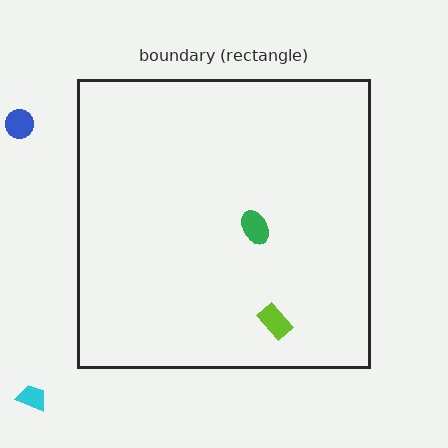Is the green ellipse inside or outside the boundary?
Inside.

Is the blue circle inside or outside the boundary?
Outside.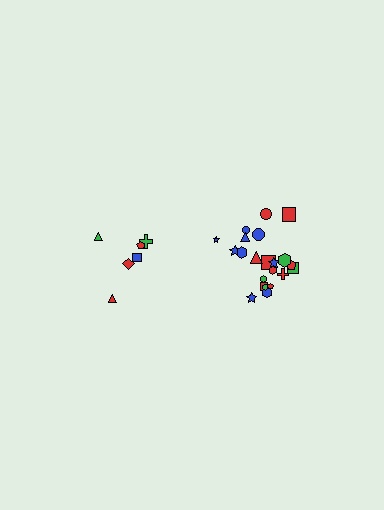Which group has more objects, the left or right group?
The right group.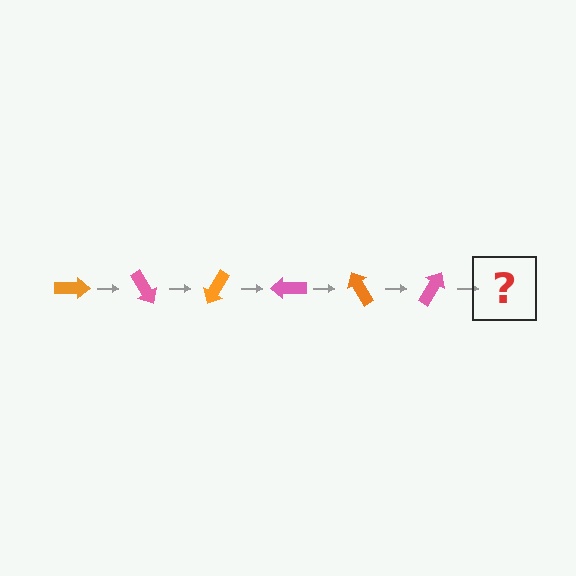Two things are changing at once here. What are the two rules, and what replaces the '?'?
The two rules are that it rotates 60 degrees each step and the color cycles through orange and pink. The '?' should be an orange arrow, rotated 360 degrees from the start.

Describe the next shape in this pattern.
It should be an orange arrow, rotated 360 degrees from the start.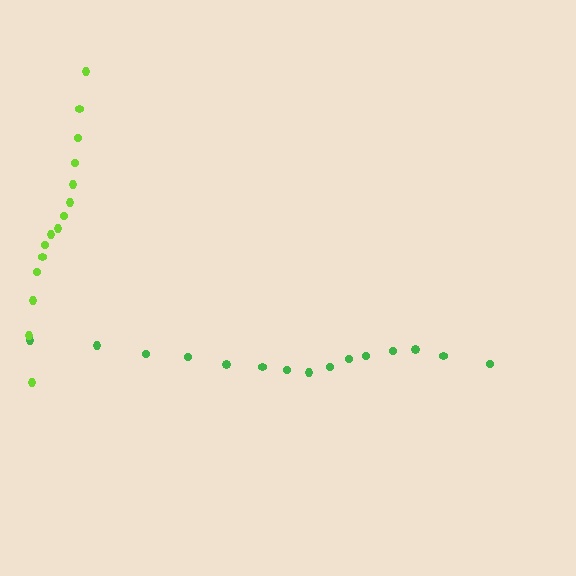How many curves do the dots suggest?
There are 2 distinct paths.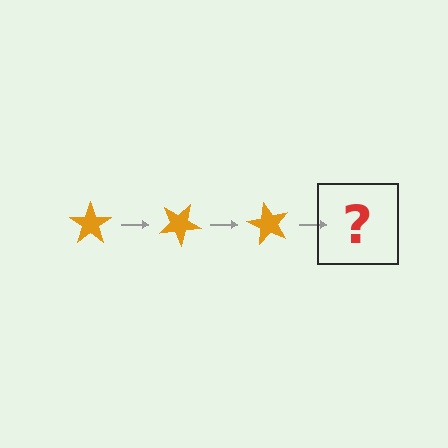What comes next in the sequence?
The next element should be an orange star rotated 90 degrees.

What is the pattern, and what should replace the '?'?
The pattern is that the star rotates 30 degrees each step. The '?' should be an orange star rotated 90 degrees.